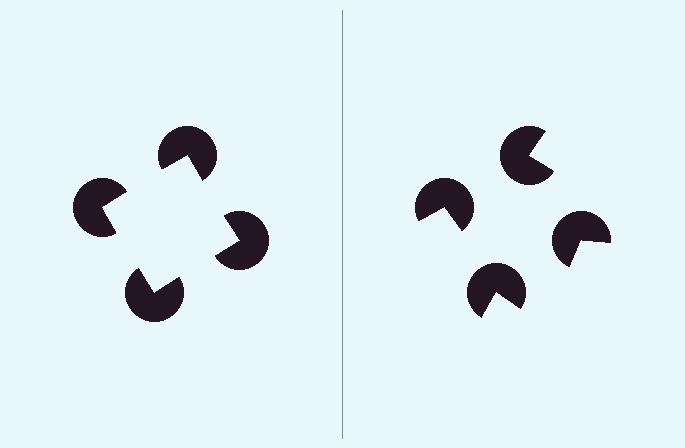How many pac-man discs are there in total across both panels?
8 — 4 on each side.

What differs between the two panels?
The pac-man discs are positioned identically on both sides; only the wedge orientations differ. On the left they align to a square; on the right they are misaligned.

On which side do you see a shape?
An illusory square appears on the left side. On the right side the wedge cuts are rotated, so no coherent shape forms.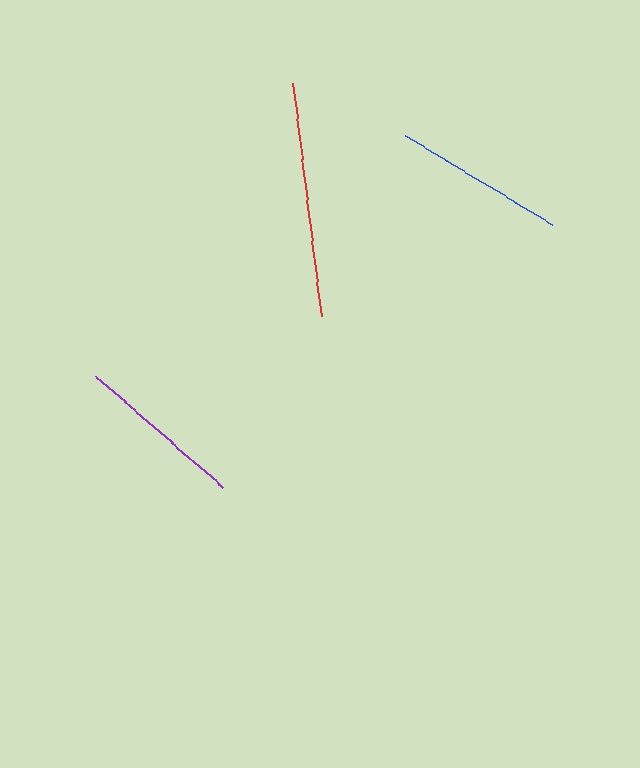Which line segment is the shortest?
The purple line is the shortest at approximately 169 pixels.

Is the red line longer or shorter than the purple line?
The red line is longer than the purple line.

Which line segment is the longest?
The red line is the longest at approximately 235 pixels.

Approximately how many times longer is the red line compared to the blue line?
The red line is approximately 1.4 times the length of the blue line.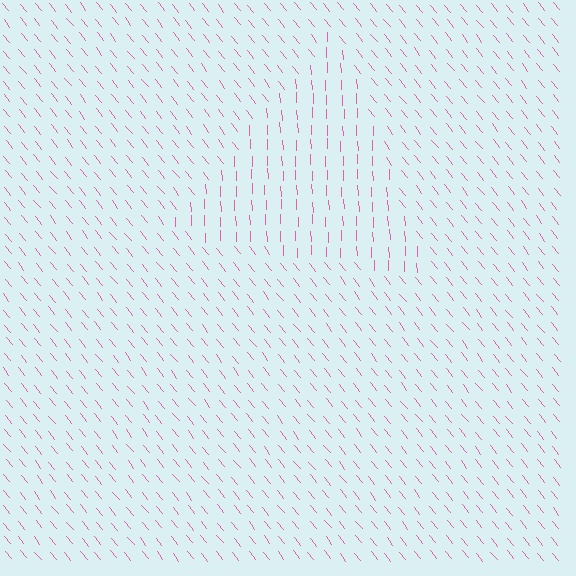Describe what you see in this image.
The image is filled with small pink line segments. A triangle region in the image has lines oriented differently from the surrounding lines, creating a visible texture boundary.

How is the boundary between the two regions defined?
The boundary is defined purely by a change in line orientation (approximately 36 degrees difference). All lines are the same color and thickness.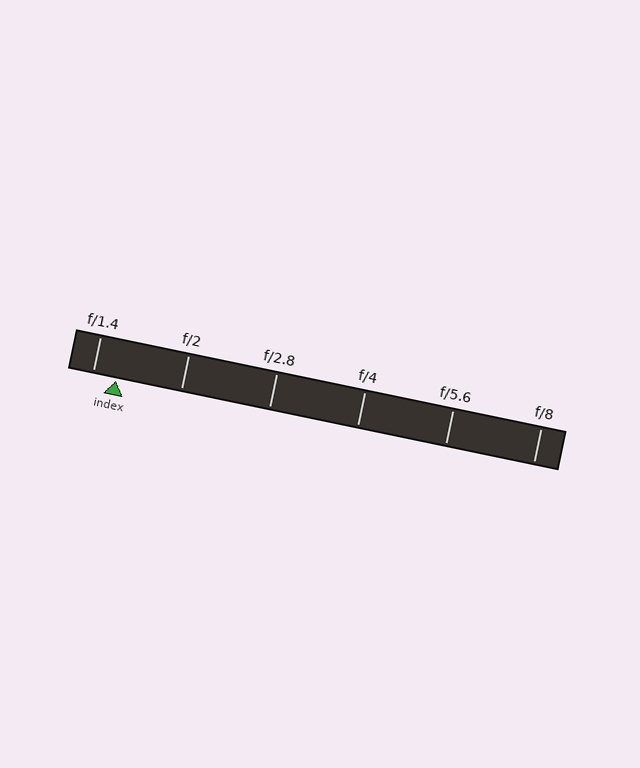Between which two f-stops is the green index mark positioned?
The index mark is between f/1.4 and f/2.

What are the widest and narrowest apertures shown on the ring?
The widest aperture shown is f/1.4 and the narrowest is f/8.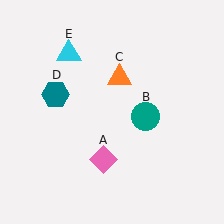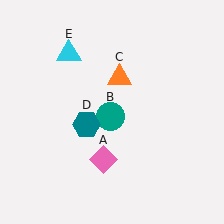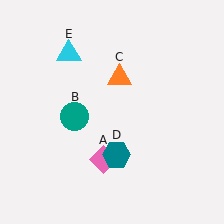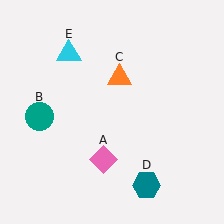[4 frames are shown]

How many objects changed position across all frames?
2 objects changed position: teal circle (object B), teal hexagon (object D).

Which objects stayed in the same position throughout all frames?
Pink diamond (object A) and orange triangle (object C) and cyan triangle (object E) remained stationary.